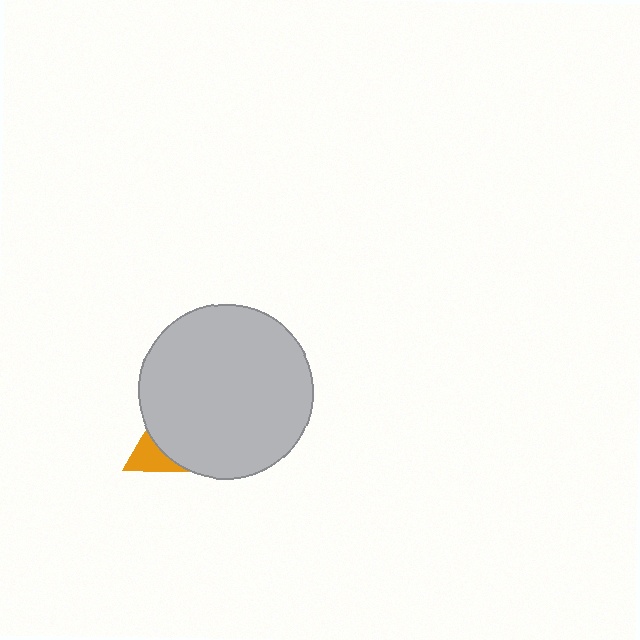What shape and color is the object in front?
The object in front is a light gray circle.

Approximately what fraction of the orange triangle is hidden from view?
Roughly 68% of the orange triangle is hidden behind the light gray circle.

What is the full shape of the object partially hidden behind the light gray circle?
The partially hidden object is an orange triangle.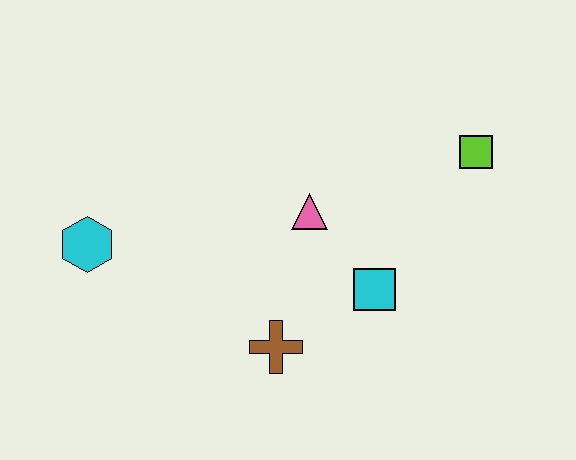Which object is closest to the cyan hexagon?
The brown cross is closest to the cyan hexagon.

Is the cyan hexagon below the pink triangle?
Yes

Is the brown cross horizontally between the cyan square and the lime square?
No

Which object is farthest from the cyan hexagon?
The lime square is farthest from the cyan hexagon.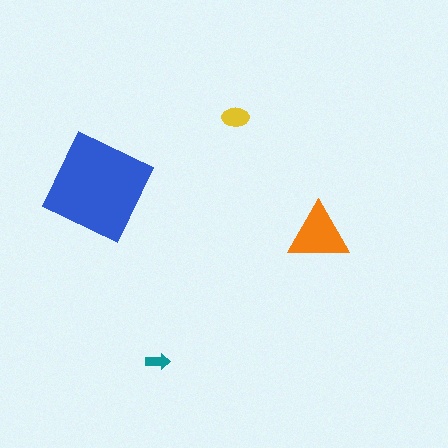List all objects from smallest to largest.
The teal arrow, the yellow ellipse, the orange triangle, the blue diamond.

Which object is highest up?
The yellow ellipse is topmost.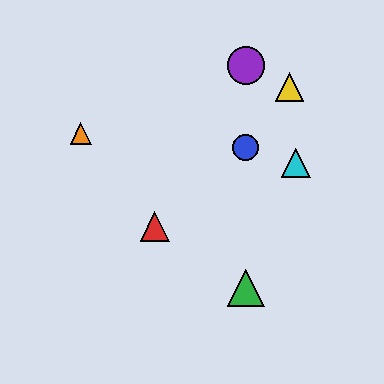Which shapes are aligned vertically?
The blue circle, the green triangle, the purple circle are aligned vertically.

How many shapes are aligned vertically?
3 shapes (the blue circle, the green triangle, the purple circle) are aligned vertically.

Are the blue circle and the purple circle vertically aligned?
Yes, both are at x≈246.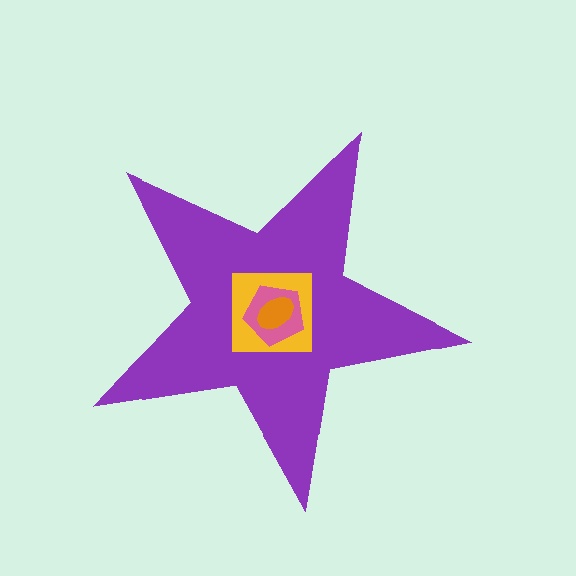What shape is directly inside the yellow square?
The pink pentagon.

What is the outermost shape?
The purple star.